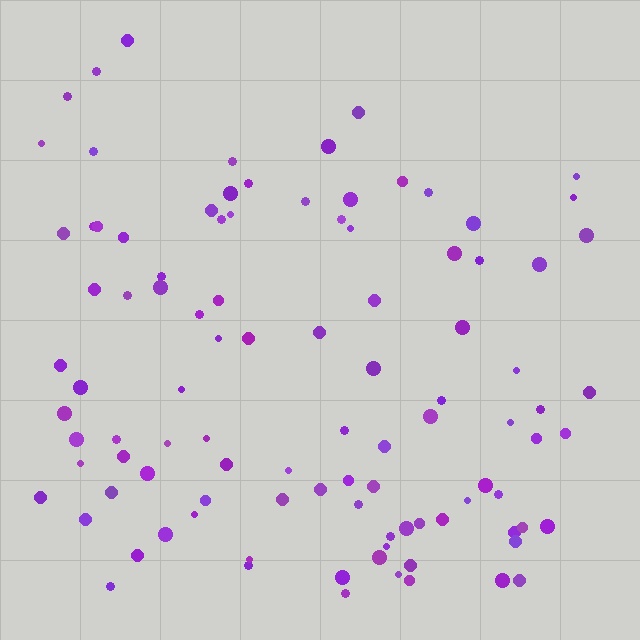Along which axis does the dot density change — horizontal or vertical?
Vertical.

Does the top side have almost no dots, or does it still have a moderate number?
Still a moderate number, just noticeably fewer than the bottom.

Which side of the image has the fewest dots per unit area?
The top.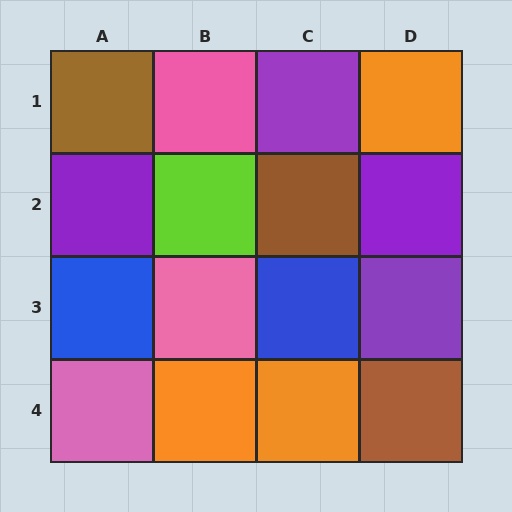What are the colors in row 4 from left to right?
Pink, orange, orange, brown.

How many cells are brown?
3 cells are brown.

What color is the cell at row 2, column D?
Purple.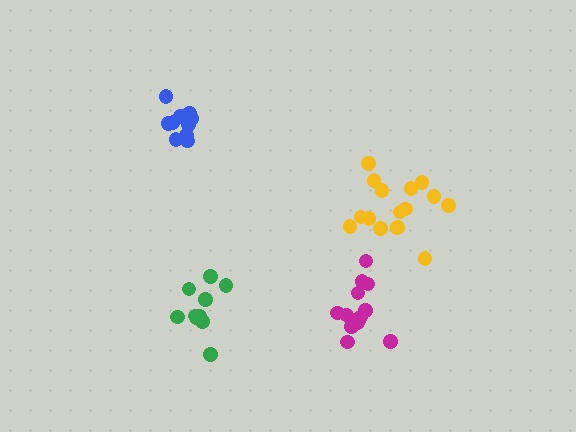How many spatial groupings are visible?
There are 4 spatial groupings.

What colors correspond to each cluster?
The clusters are colored: green, magenta, yellow, blue.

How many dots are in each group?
Group 1: 10 dots, Group 2: 13 dots, Group 3: 15 dots, Group 4: 11 dots (49 total).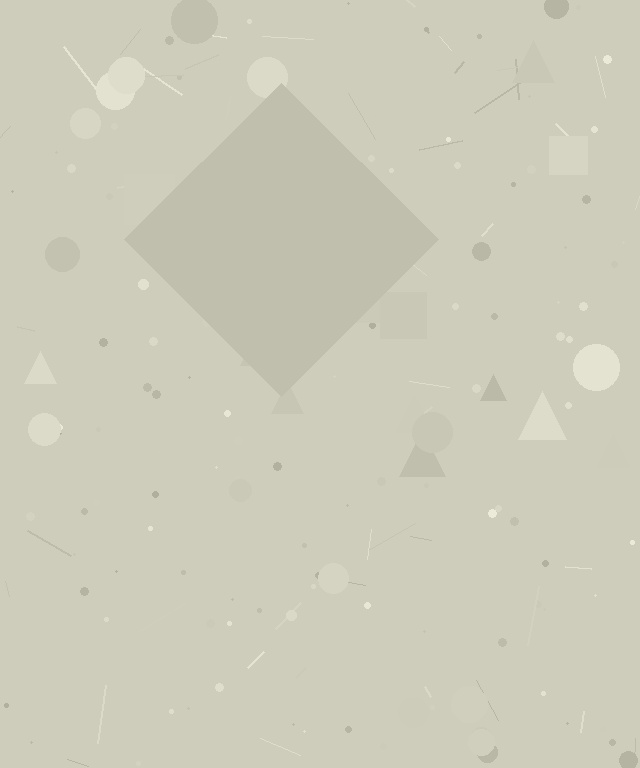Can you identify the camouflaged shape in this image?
The camouflaged shape is a diamond.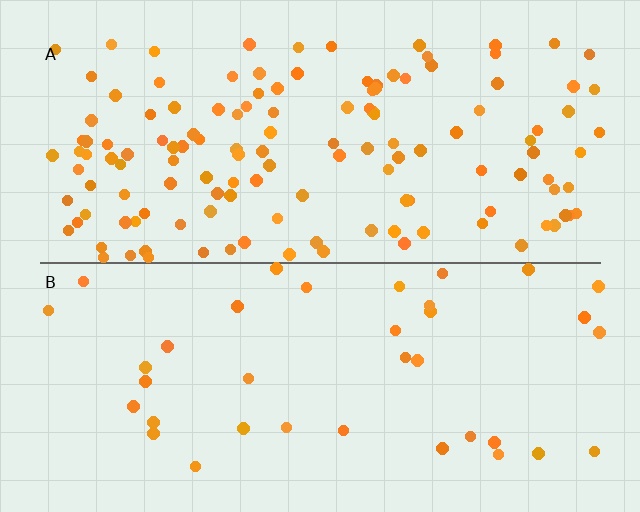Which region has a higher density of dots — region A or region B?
A (the top).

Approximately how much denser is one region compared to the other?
Approximately 3.6× — region A over region B.